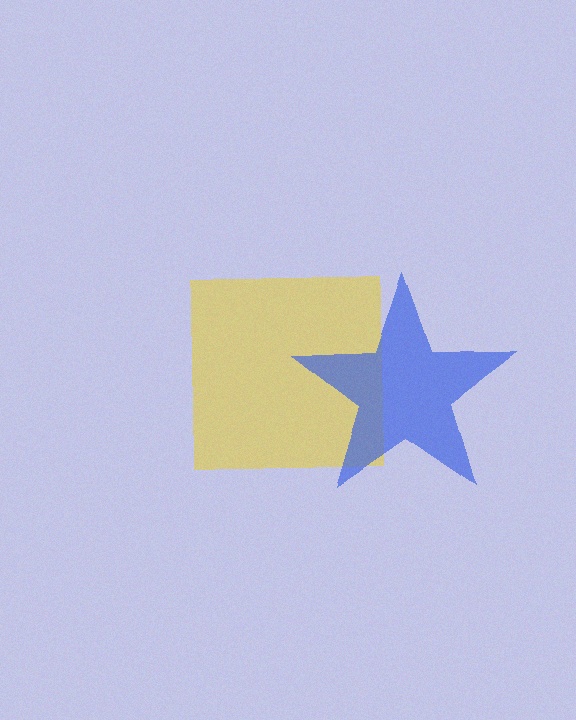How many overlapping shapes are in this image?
There are 2 overlapping shapes in the image.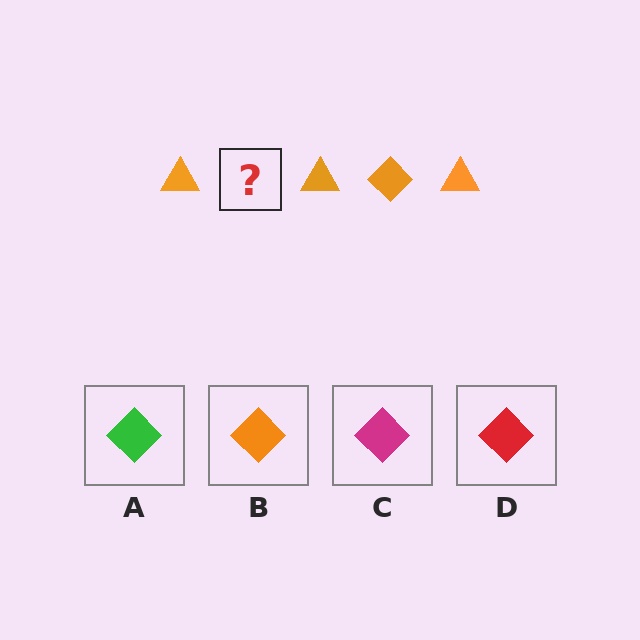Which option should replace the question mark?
Option B.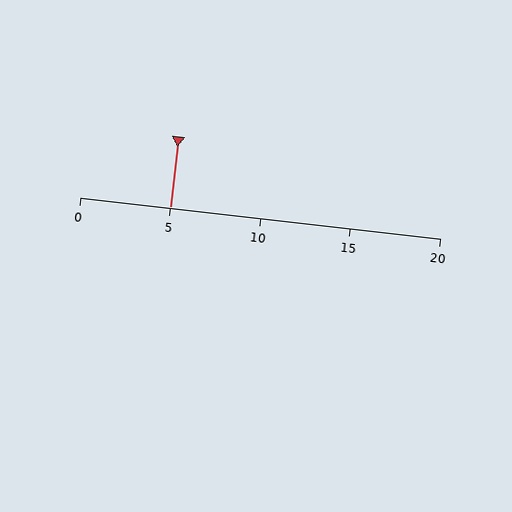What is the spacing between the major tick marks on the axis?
The major ticks are spaced 5 apart.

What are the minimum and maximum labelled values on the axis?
The axis runs from 0 to 20.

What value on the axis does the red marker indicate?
The marker indicates approximately 5.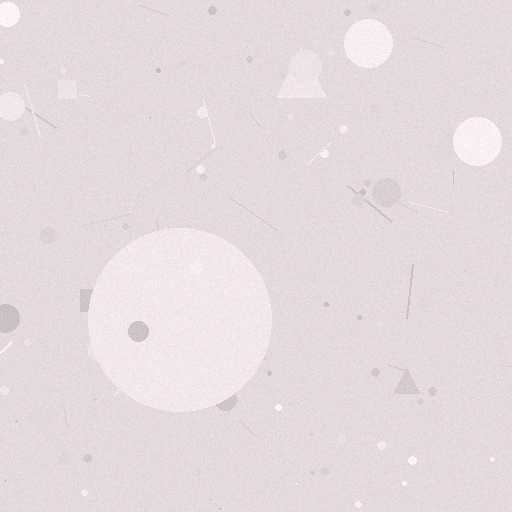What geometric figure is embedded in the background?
A circle is embedded in the background.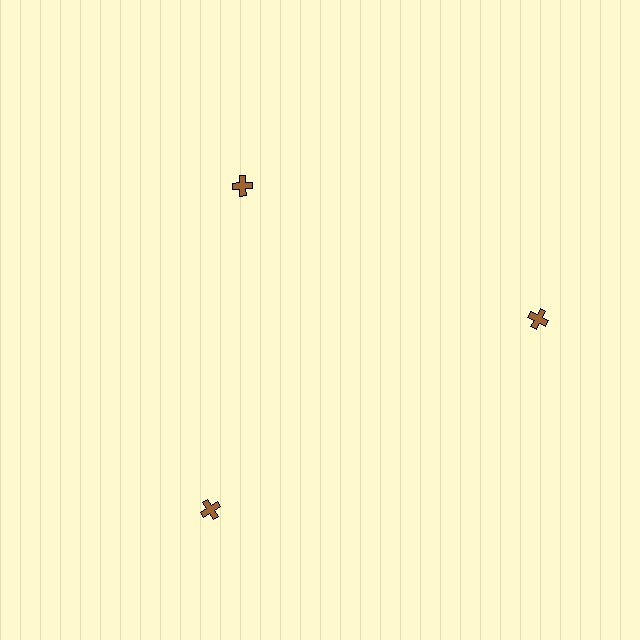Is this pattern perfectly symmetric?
No. The 3 brown crosses are arranged in a ring, but one element near the 11 o'clock position is pulled inward toward the center, breaking the 3-fold rotational symmetry.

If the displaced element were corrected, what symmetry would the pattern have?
It would have 3-fold rotational symmetry — the pattern would map onto itself every 120 degrees.